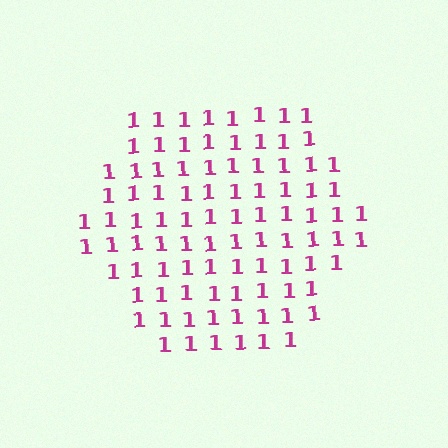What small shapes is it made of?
It is made of small digit 1's.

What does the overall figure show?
The overall figure shows a hexagon.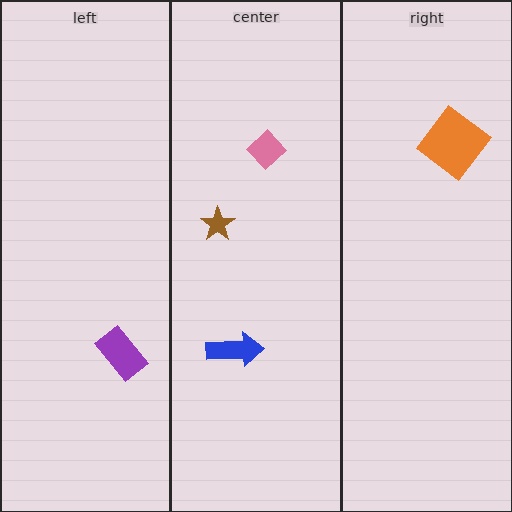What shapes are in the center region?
The pink diamond, the brown star, the blue arrow.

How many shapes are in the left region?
1.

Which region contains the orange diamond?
The right region.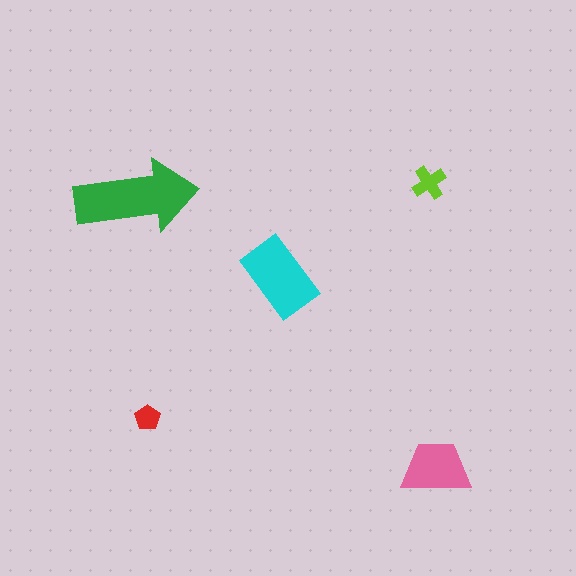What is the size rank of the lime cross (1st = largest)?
4th.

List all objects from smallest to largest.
The red pentagon, the lime cross, the pink trapezoid, the cyan rectangle, the green arrow.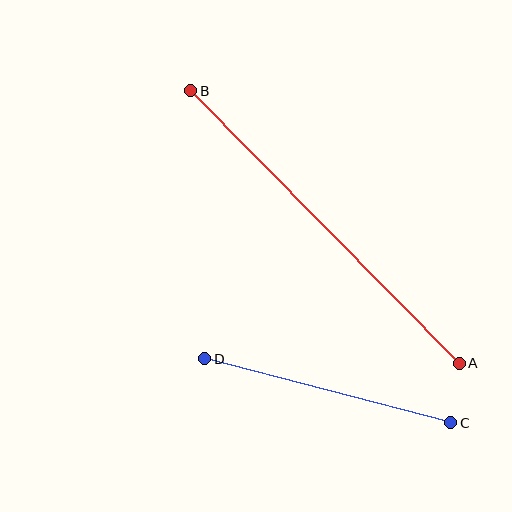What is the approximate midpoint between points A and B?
The midpoint is at approximately (325, 227) pixels.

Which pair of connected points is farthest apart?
Points A and B are farthest apart.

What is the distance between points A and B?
The distance is approximately 383 pixels.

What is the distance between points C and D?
The distance is approximately 254 pixels.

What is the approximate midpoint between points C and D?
The midpoint is at approximately (328, 391) pixels.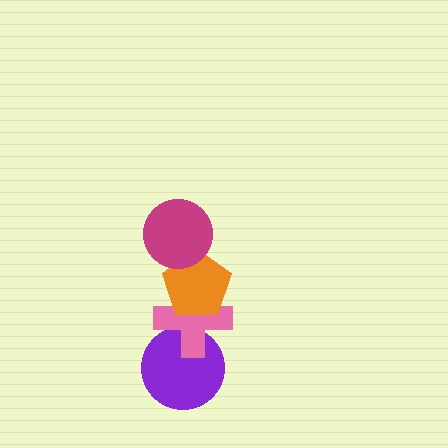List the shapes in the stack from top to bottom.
From top to bottom: the magenta circle, the orange pentagon, the pink cross, the purple circle.